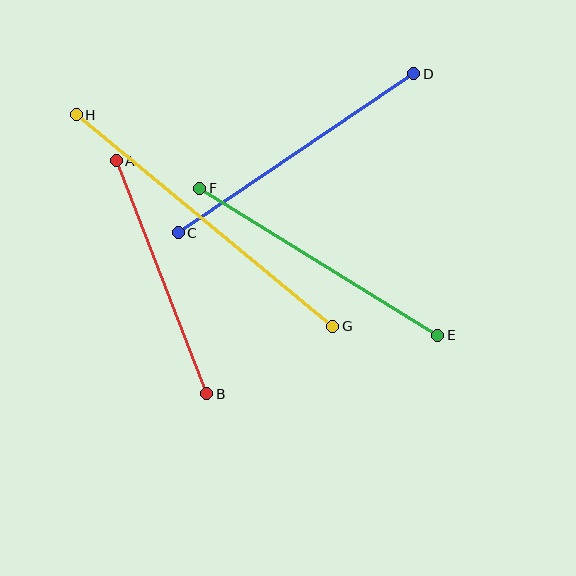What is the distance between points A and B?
The distance is approximately 250 pixels.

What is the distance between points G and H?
The distance is approximately 332 pixels.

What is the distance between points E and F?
The distance is approximately 280 pixels.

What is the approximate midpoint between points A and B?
The midpoint is at approximately (161, 277) pixels.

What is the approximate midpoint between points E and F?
The midpoint is at approximately (319, 262) pixels.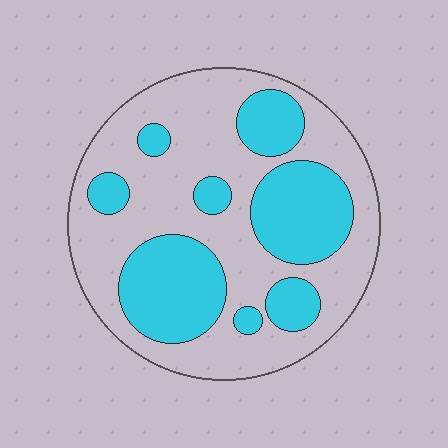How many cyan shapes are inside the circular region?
8.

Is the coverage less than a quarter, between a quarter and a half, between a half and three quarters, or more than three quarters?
Between a quarter and a half.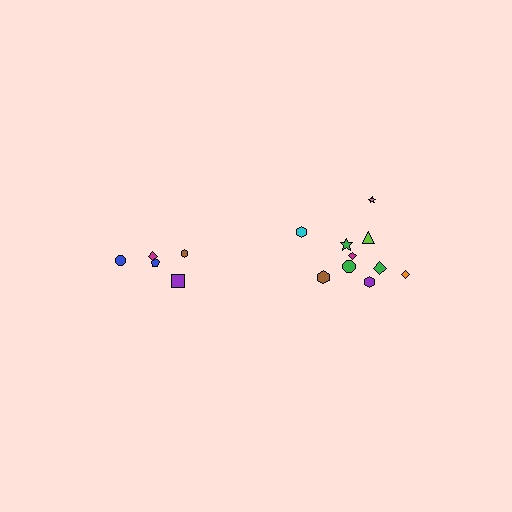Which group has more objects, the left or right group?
The right group.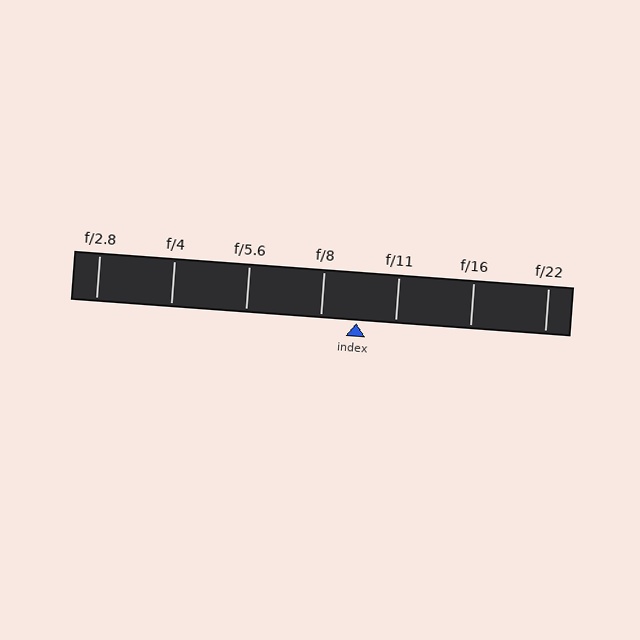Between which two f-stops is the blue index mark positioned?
The index mark is between f/8 and f/11.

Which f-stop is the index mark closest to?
The index mark is closest to f/8.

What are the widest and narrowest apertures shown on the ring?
The widest aperture shown is f/2.8 and the narrowest is f/22.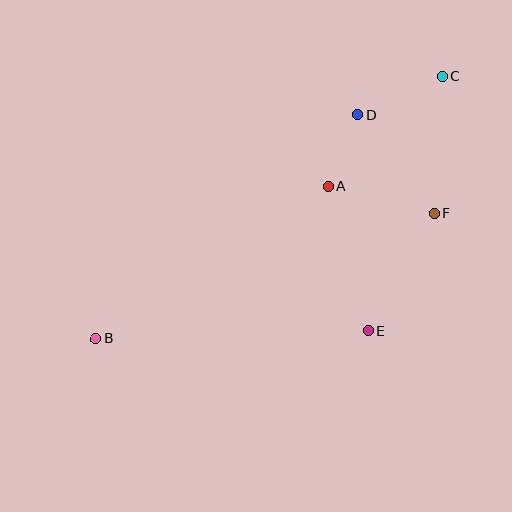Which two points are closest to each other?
Points A and D are closest to each other.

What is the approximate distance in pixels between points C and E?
The distance between C and E is approximately 265 pixels.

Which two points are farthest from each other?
Points B and C are farthest from each other.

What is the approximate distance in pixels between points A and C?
The distance between A and C is approximately 158 pixels.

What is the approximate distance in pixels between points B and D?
The distance between B and D is approximately 344 pixels.